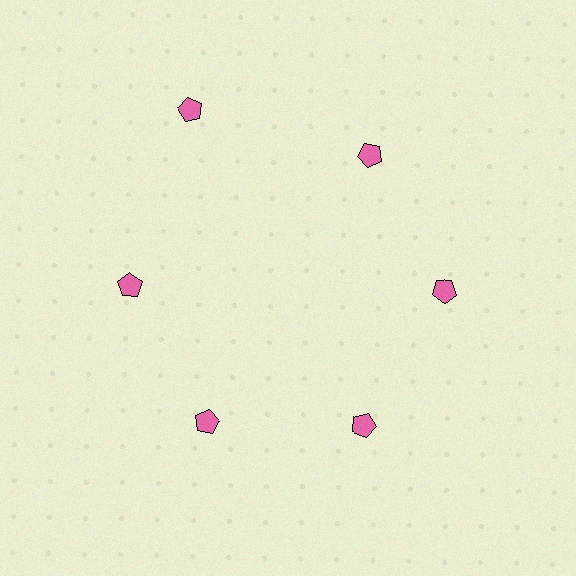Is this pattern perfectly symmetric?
No. The 6 pink pentagons are arranged in a ring, but one element near the 11 o'clock position is pushed outward from the center, breaking the 6-fold rotational symmetry.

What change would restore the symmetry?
The symmetry would be restored by moving it inward, back onto the ring so that all 6 pentagons sit at equal angles and equal distance from the center.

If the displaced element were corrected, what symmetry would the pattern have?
It would have 6-fold rotational symmetry — the pattern would map onto itself every 60 degrees.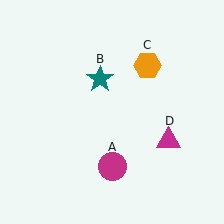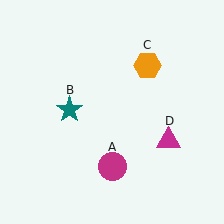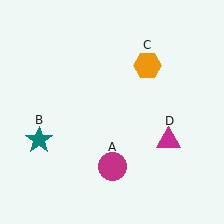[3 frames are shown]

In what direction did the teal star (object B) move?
The teal star (object B) moved down and to the left.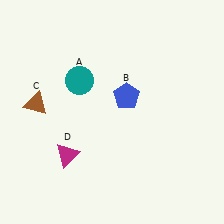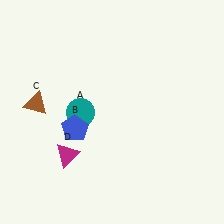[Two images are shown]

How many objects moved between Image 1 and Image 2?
2 objects moved between the two images.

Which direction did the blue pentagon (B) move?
The blue pentagon (B) moved left.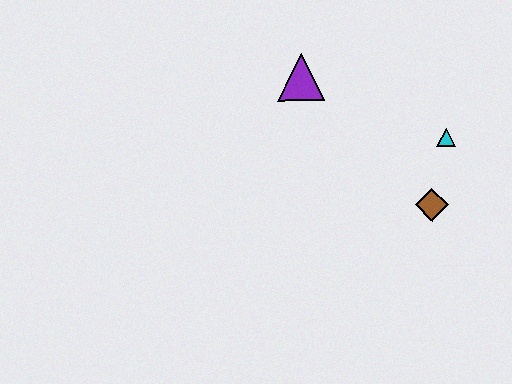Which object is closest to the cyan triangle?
The brown diamond is closest to the cyan triangle.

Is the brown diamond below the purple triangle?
Yes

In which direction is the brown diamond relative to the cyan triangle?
The brown diamond is below the cyan triangle.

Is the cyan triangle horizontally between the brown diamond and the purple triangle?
No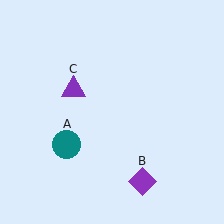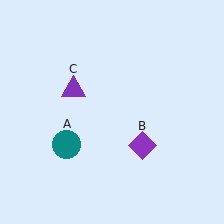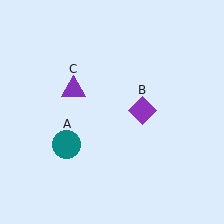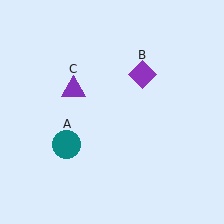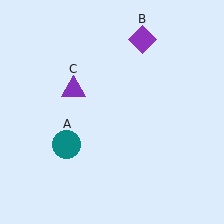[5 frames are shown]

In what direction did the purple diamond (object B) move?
The purple diamond (object B) moved up.